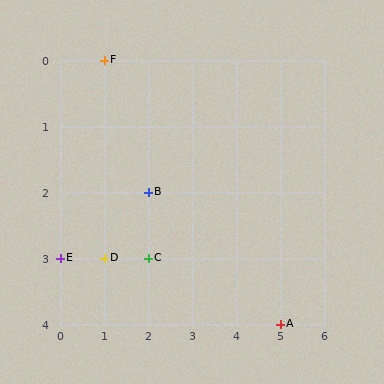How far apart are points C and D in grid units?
Points C and D are 1 column apart.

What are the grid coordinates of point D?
Point D is at grid coordinates (1, 3).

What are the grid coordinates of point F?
Point F is at grid coordinates (1, 0).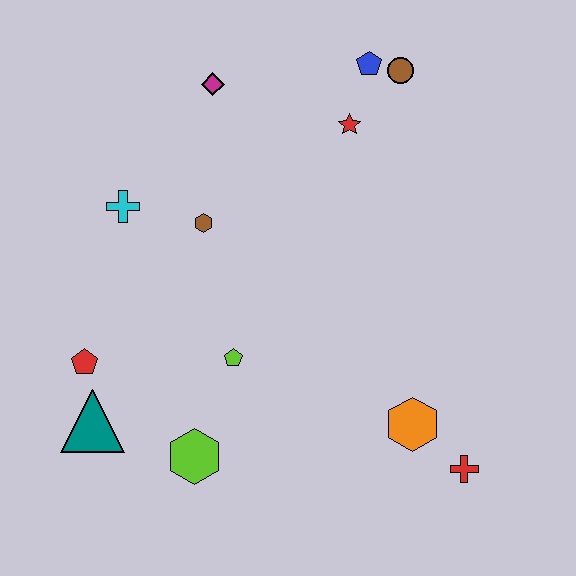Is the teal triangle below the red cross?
No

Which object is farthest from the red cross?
The magenta diamond is farthest from the red cross.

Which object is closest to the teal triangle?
The red pentagon is closest to the teal triangle.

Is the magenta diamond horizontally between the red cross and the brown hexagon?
Yes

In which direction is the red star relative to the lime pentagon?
The red star is above the lime pentagon.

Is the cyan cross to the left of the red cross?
Yes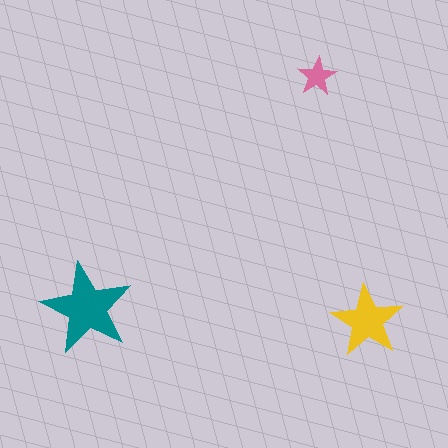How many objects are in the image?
There are 3 objects in the image.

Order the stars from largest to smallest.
the teal one, the yellow one, the pink one.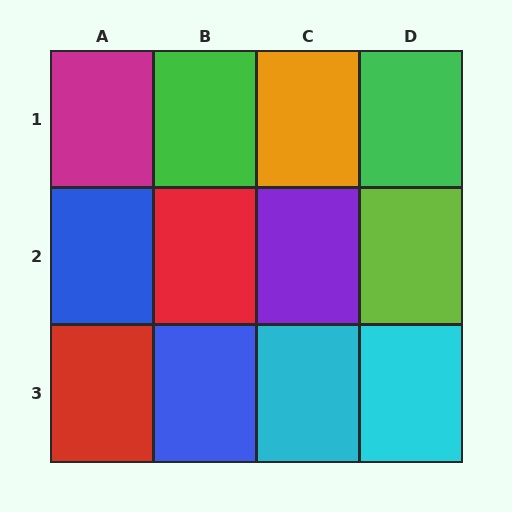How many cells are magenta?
1 cell is magenta.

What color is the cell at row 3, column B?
Blue.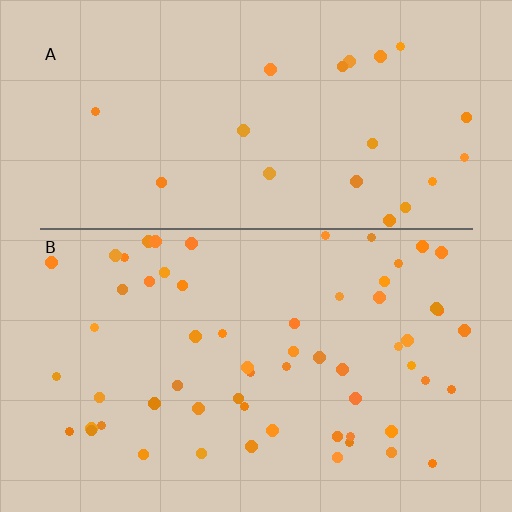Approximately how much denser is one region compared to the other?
Approximately 2.8× — region B over region A.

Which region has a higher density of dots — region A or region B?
B (the bottom).